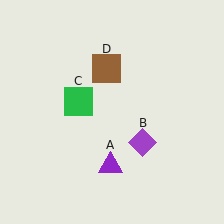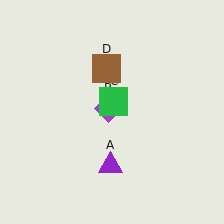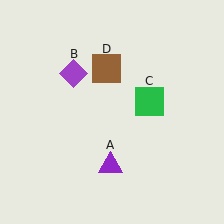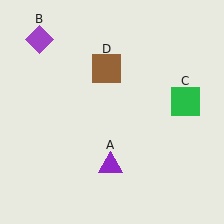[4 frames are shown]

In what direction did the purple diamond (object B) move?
The purple diamond (object B) moved up and to the left.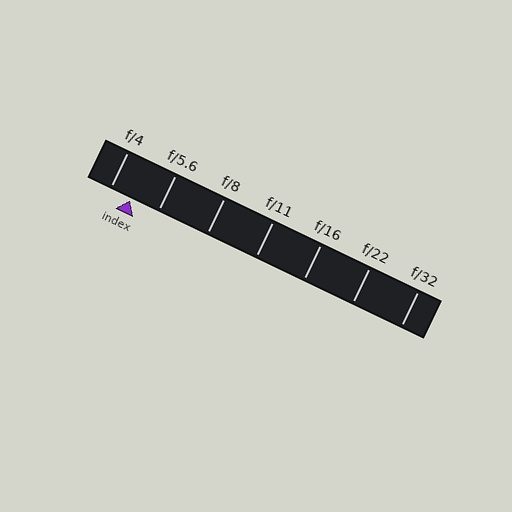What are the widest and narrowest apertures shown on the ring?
The widest aperture shown is f/4 and the narrowest is f/32.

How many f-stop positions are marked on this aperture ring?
There are 7 f-stop positions marked.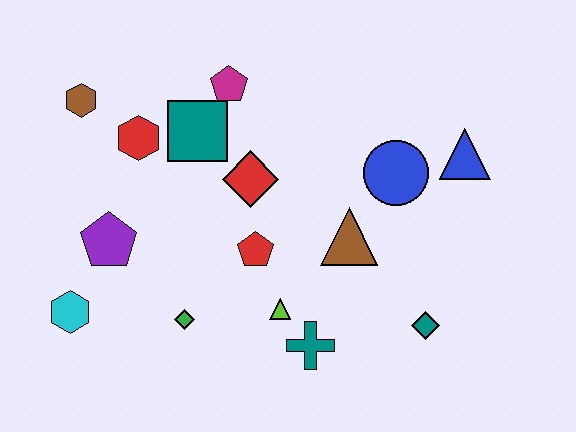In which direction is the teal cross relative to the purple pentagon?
The teal cross is to the right of the purple pentagon.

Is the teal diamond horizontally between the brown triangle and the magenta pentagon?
No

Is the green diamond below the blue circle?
Yes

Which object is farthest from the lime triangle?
The brown hexagon is farthest from the lime triangle.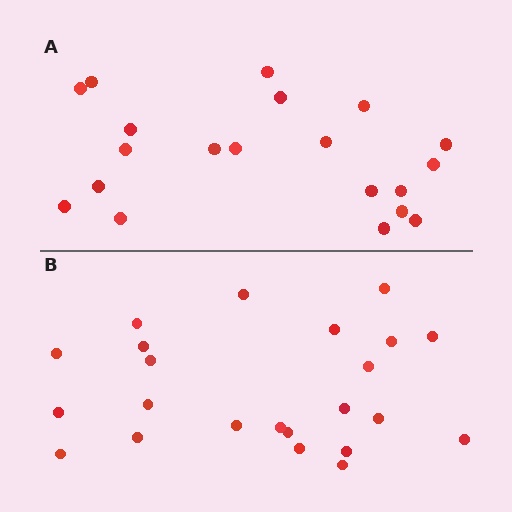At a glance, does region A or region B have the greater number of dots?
Region B (the bottom region) has more dots.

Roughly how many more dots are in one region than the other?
Region B has just a few more — roughly 2 or 3 more dots than region A.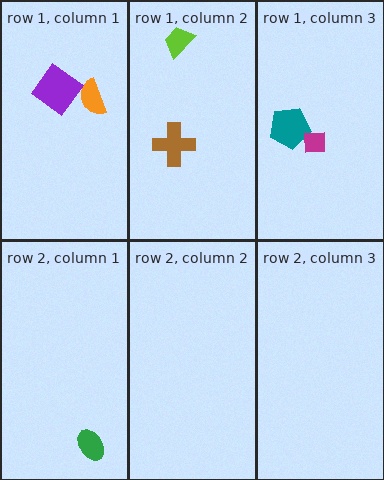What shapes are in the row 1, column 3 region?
The teal pentagon, the magenta square.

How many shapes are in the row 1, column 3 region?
2.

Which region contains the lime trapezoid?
The row 1, column 2 region.